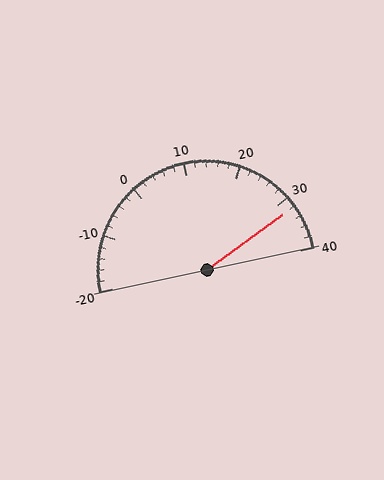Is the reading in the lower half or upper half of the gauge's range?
The reading is in the upper half of the range (-20 to 40).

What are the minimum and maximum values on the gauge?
The gauge ranges from -20 to 40.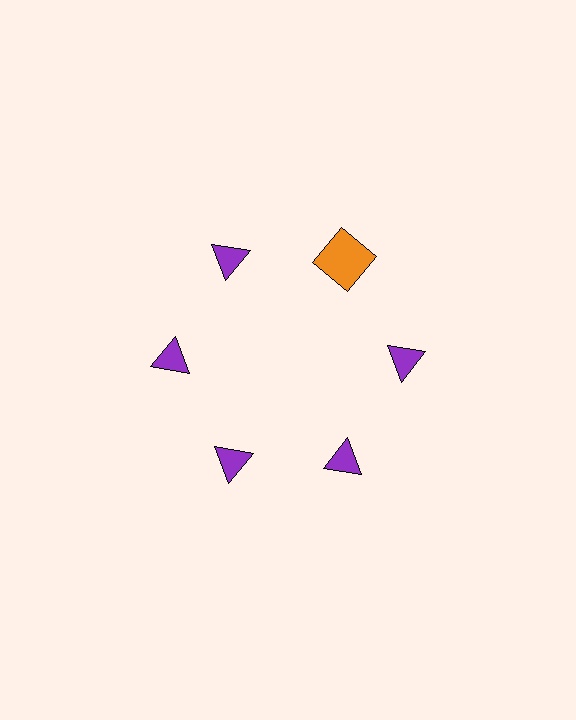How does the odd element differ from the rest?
It differs in both color (orange instead of purple) and shape (square instead of triangle).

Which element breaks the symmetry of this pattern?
The orange square at roughly the 1 o'clock position breaks the symmetry. All other shapes are purple triangles.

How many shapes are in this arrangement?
There are 6 shapes arranged in a ring pattern.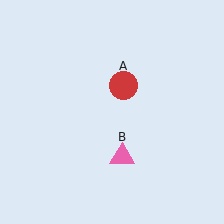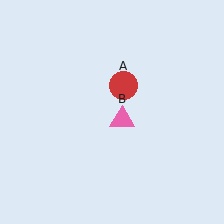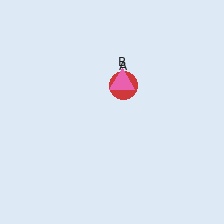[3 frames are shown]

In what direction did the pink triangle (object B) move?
The pink triangle (object B) moved up.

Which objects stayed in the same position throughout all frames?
Red circle (object A) remained stationary.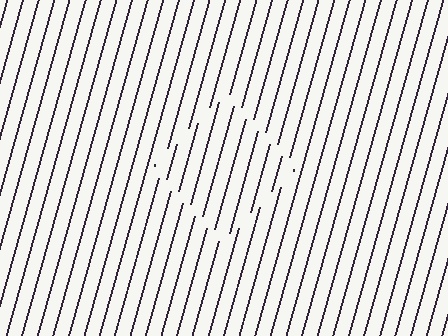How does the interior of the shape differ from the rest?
The interior of the shape contains the same grating, shifted by half a period — the contour is defined by the phase discontinuity where line-ends from the inner and outer gratings abut.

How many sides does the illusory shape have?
4 sides — the line-ends trace a square.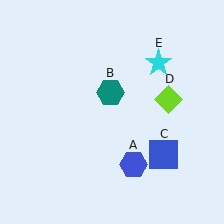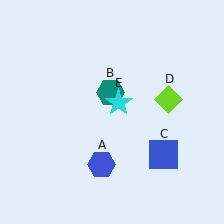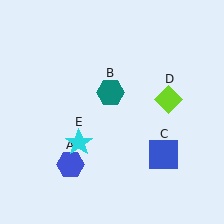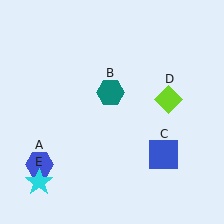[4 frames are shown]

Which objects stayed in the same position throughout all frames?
Teal hexagon (object B) and blue square (object C) and lime diamond (object D) remained stationary.